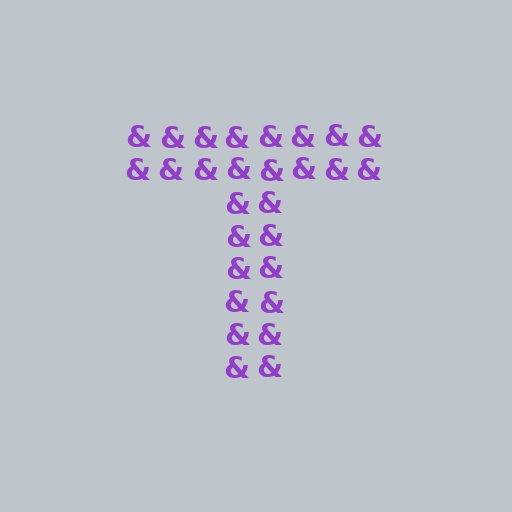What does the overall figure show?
The overall figure shows the letter T.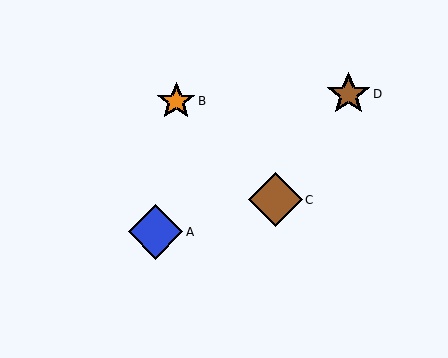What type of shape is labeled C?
Shape C is a brown diamond.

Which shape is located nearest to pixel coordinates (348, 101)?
The brown star (labeled D) at (349, 94) is nearest to that location.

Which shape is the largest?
The blue diamond (labeled A) is the largest.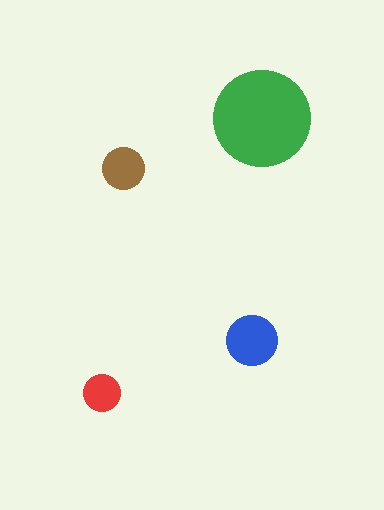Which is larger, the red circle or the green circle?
The green one.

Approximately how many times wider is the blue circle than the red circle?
About 1.5 times wider.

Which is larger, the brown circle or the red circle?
The brown one.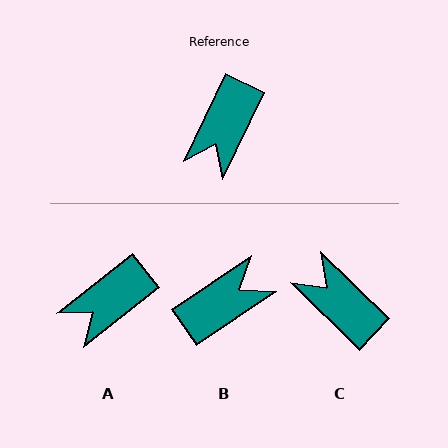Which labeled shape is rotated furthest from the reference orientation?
B, about 150 degrees away.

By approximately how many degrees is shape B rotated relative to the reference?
Approximately 150 degrees counter-clockwise.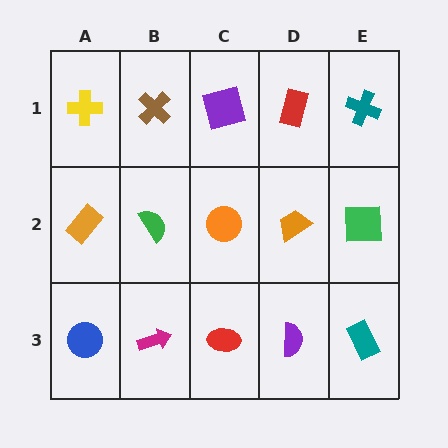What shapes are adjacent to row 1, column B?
A green semicircle (row 2, column B), a yellow cross (row 1, column A), a purple square (row 1, column C).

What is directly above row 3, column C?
An orange circle.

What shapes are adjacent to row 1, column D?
An orange trapezoid (row 2, column D), a purple square (row 1, column C), a teal cross (row 1, column E).